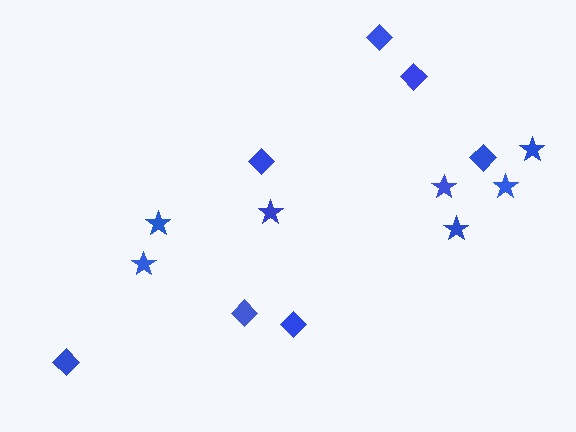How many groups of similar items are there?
There are 2 groups: one group of diamonds (7) and one group of stars (7).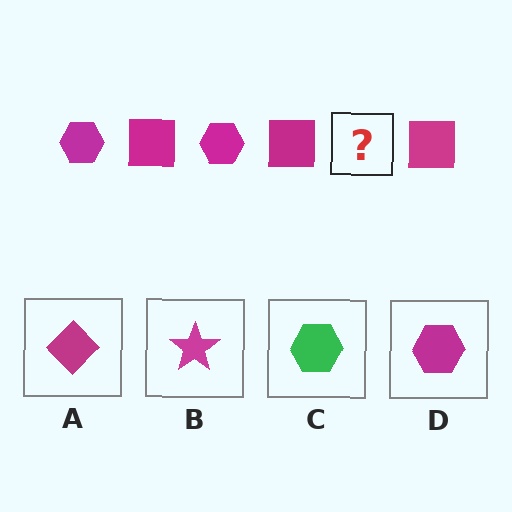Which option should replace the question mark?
Option D.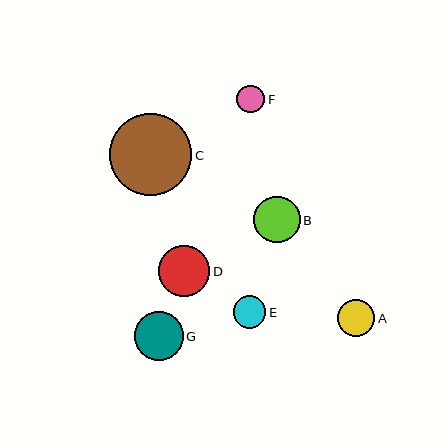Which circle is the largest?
Circle C is the largest with a size of approximately 82 pixels.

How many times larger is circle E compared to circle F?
Circle E is approximately 1.2 times the size of circle F.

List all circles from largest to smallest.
From largest to smallest: C, D, G, B, A, E, F.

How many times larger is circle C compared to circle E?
Circle C is approximately 2.5 times the size of circle E.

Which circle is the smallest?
Circle F is the smallest with a size of approximately 28 pixels.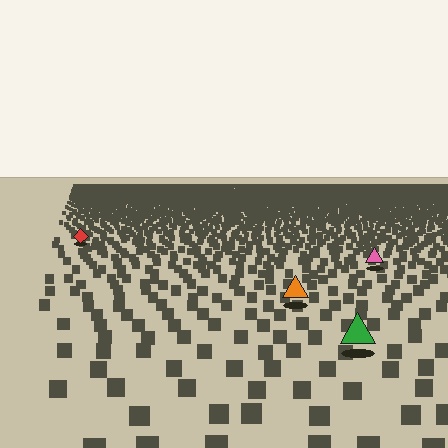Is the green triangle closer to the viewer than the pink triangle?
Yes. The green triangle is closer — you can tell from the texture gradient: the ground texture is coarser near it.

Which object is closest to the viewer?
The green triangle is closest. The texture marks near it are larger and more spread out.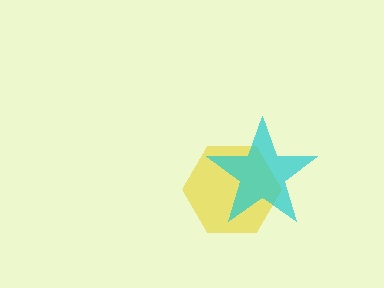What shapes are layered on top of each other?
The layered shapes are: a yellow hexagon, a cyan star.